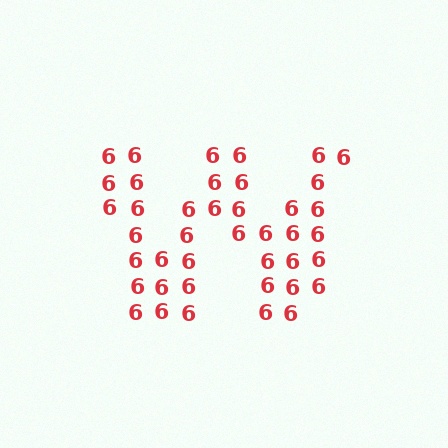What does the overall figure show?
The overall figure shows the letter W.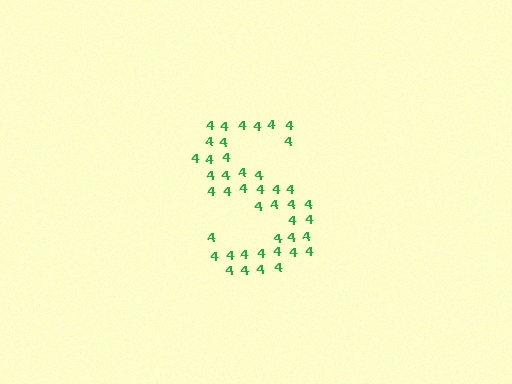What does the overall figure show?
The overall figure shows the letter S.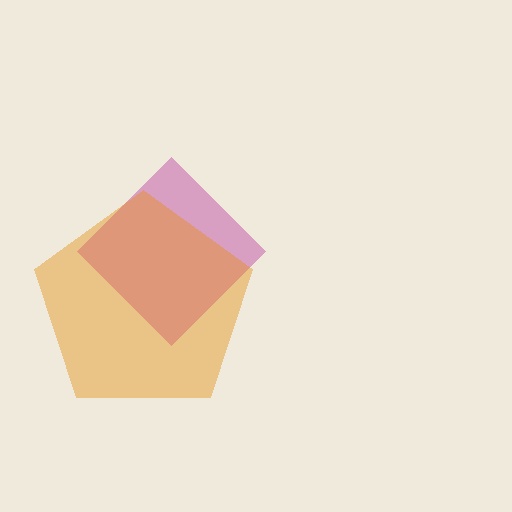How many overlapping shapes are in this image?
There are 2 overlapping shapes in the image.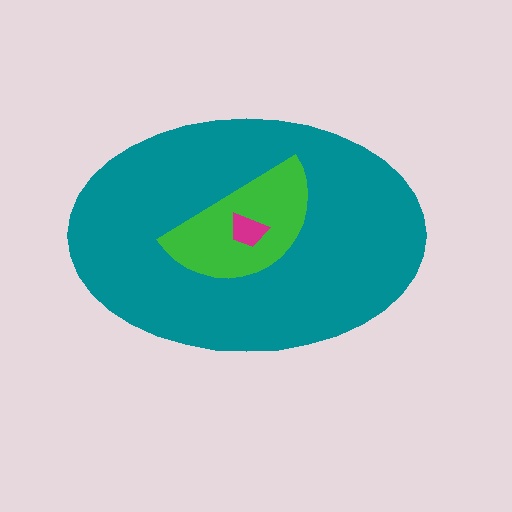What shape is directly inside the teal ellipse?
The green semicircle.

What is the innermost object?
The magenta trapezoid.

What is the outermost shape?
The teal ellipse.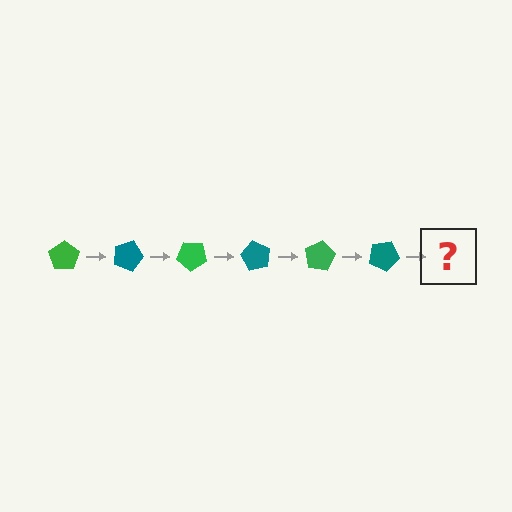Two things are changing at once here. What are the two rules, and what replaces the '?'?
The two rules are that it rotates 20 degrees each step and the color cycles through green and teal. The '?' should be a green pentagon, rotated 120 degrees from the start.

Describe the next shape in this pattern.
It should be a green pentagon, rotated 120 degrees from the start.